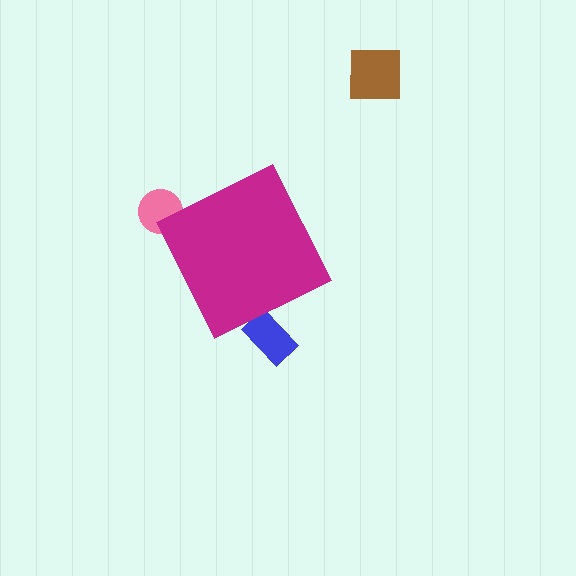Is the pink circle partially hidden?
Yes, the pink circle is partially hidden behind the magenta diamond.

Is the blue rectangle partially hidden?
Yes, the blue rectangle is partially hidden behind the magenta diamond.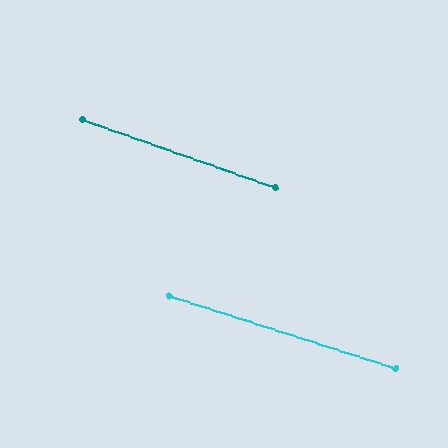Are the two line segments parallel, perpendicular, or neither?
Parallel — their directions differ by only 1.5°.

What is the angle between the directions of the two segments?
Approximately 2 degrees.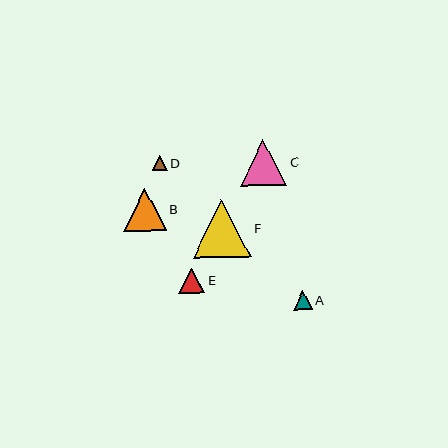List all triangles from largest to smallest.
From largest to smallest: F, C, B, E, A, D.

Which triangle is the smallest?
Triangle D is the smallest with a size of approximately 15 pixels.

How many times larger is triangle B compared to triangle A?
Triangle B is approximately 2.3 times the size of triangle A.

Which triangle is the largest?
Triangle F is the largest with a size of approximately 58 pixels.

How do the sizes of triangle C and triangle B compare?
Triangle C and triangle B are approximately the same size.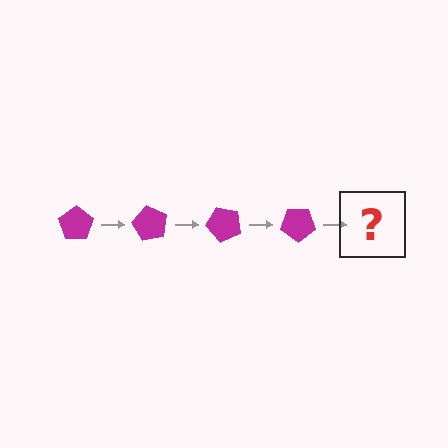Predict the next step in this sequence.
The next step is a magenta pentagon rotated 240 degrees.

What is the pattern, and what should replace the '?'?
The pattern is that the pentagon rotates 60 degrees each step. The '?' should be a magenta pentagon rotated 240 degrees.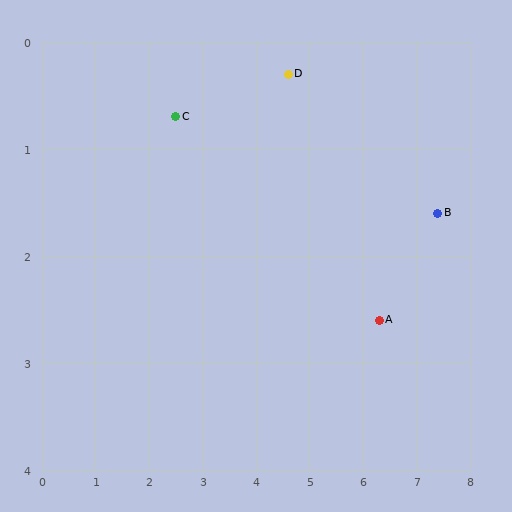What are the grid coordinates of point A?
Point A is at approximately (6.3, 2.6).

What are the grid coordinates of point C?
Point C is at approximately (2.5, 0.7).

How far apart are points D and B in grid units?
Points D and B are about 3.1 grid units apart.